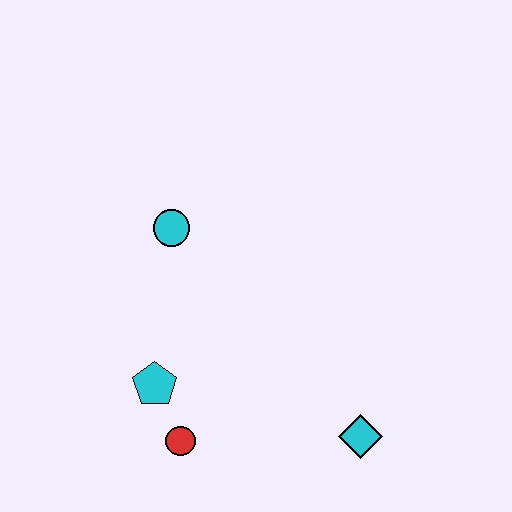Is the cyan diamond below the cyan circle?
Yes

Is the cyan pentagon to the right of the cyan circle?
No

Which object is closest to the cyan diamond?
The red circle is closest to the cyan diamond.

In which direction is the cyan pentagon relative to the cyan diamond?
The cyan pentagon is to the left of the cyan diamond.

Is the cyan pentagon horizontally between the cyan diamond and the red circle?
No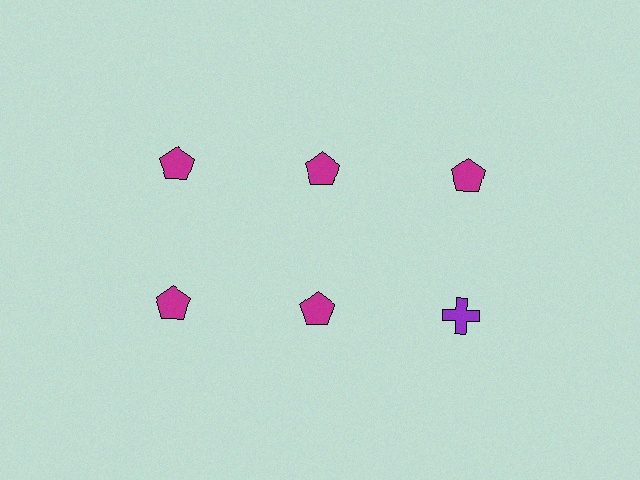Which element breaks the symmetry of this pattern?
The purple cross in the second row, center column breaks the symmetry. All other shapes are magenta pentagons.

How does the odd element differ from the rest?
It differs in both color (purple instead of magenta) and shape (cross instead of pentagon).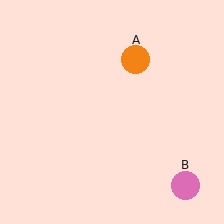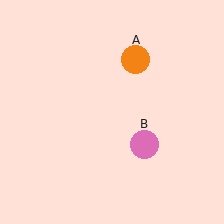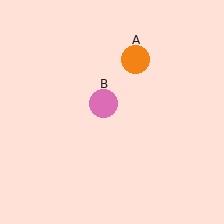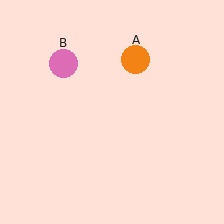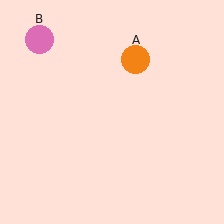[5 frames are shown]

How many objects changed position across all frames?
1 object changed position: pink circle (object B).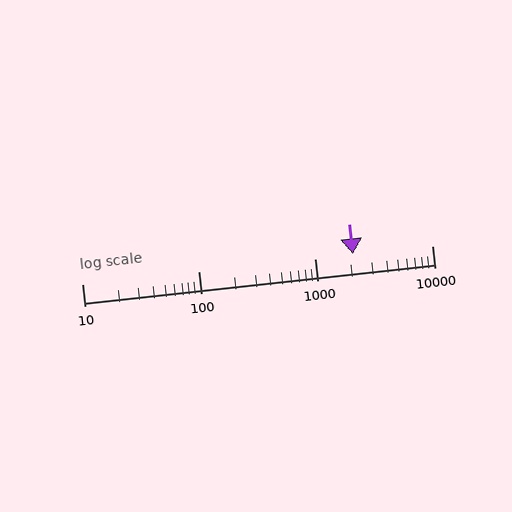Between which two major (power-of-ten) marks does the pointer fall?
The pointer is between 1000 and 10000.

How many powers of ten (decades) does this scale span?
The scale spans 3 decades, from 10 to 10000.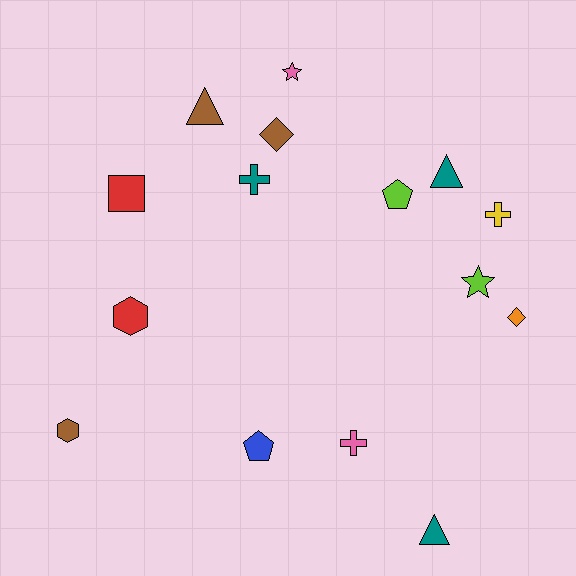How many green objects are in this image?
There are no green objects.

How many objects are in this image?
There are 15 objects.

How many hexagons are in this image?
There are 2 hexagons.